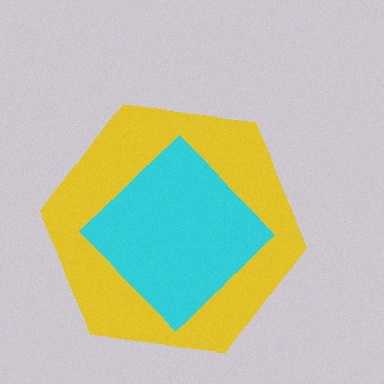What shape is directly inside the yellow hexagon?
The cyan diamond.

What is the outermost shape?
The yellow hexagon.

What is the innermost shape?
The cyan diamond.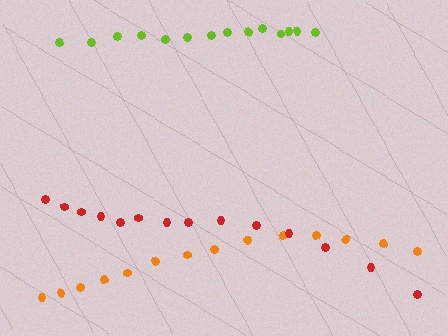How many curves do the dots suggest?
There are 3 distinct paths.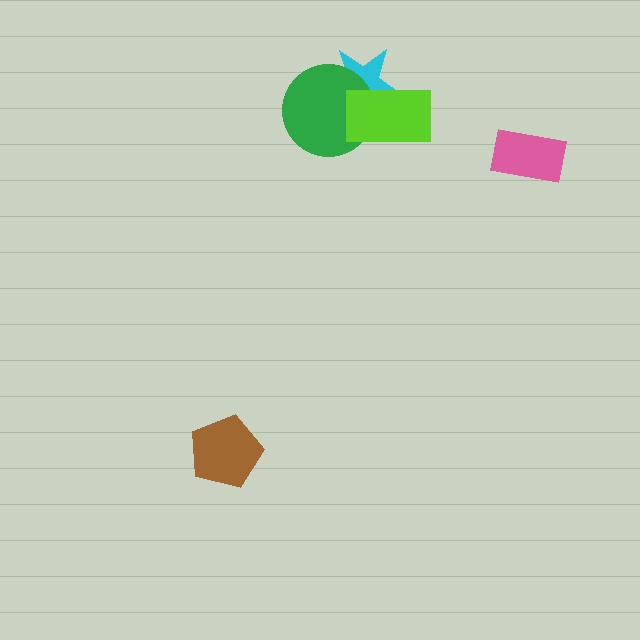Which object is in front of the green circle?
The lime rectangle is in front of the green circle.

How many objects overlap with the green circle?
2 objects overlap with the green circle.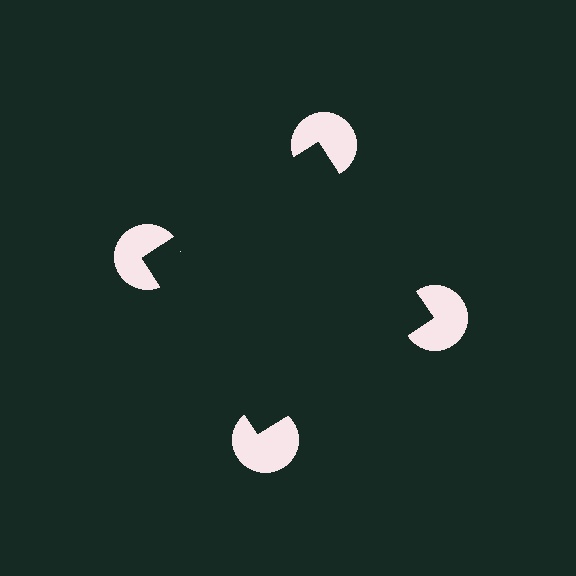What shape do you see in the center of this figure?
An illusory square — its edges are inferred from the aligned wedge cuts in the pac-man discs, not physically drawn.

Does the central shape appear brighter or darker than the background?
It typically appears slightly darker than the background, even though no actual brightness change is drawn.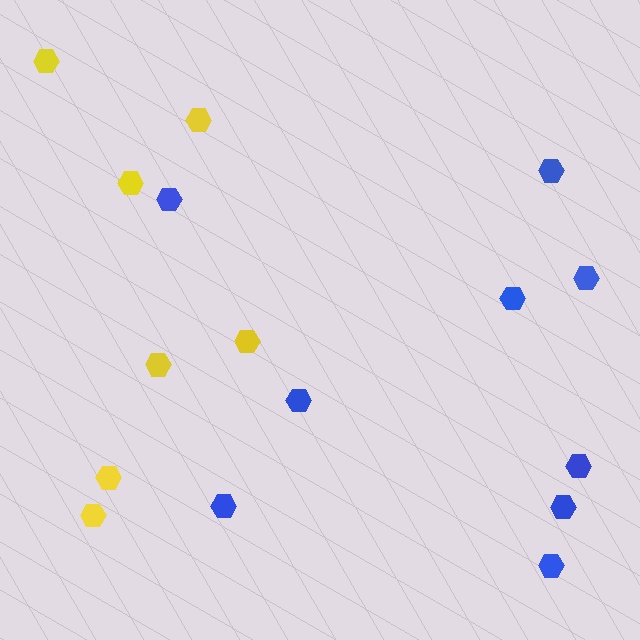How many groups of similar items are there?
There are 2 groups: one group of blue hexagons (9) and one group of yellow hexagons (7).